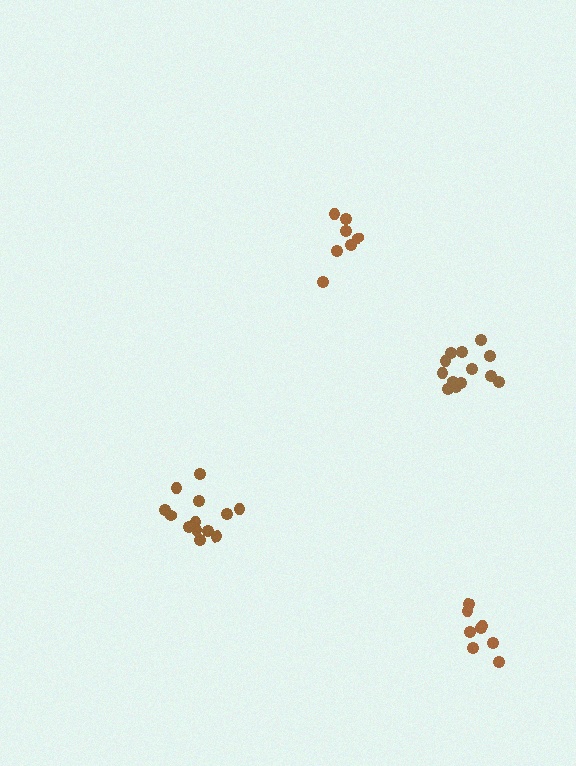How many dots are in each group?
Group 1: 7 dots, Group 2: 8 dots, Group 3: 13 dots, Group 4: 13 dots (41 total).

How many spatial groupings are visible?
There are 4 spatial groupings.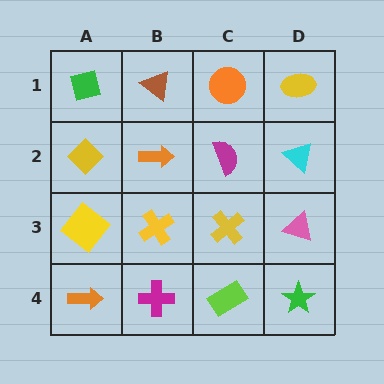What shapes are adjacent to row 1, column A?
A yellow diamond (row 2, column A), a brown triangle (row 1, column B).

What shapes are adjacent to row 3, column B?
An orange arrow (row 2, column B), a magenta cross (row 4, column B), a yellow diamond (row 3, column A), a yellow cross (row 3, column C).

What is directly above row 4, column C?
A yellow cross.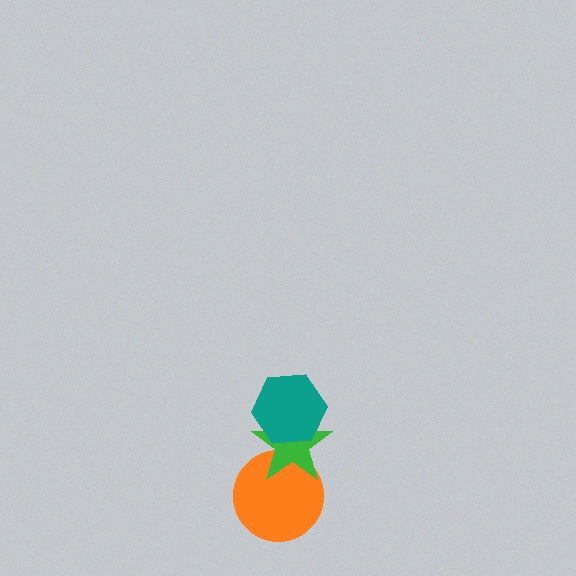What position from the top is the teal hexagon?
The teal hexagon is 1st from the top.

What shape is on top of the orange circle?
The green star is on top of the orange circle.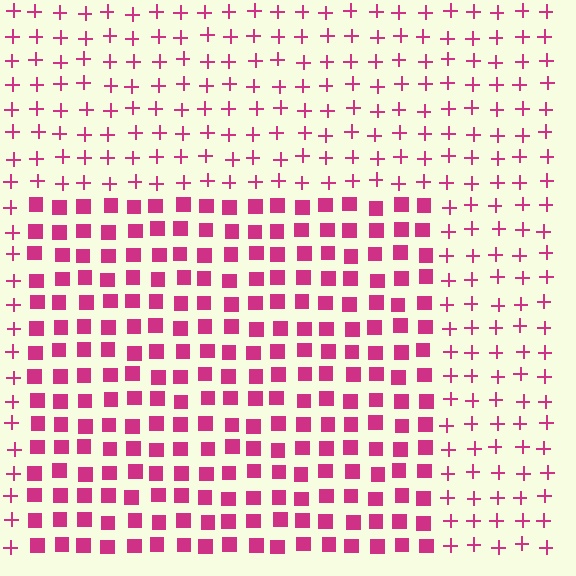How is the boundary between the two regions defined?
The boundary is defined by a change in element shape: squares inside vs. plus signs outside. All elements share the same color and spacing.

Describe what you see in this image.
The image is filled with small magenta elements arranged in a uniform grid. A rectangle-shaped region contains squares, while the surrounding area contains plus signs. The boundary is defined purely by the change in element shape.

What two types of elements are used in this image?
The image uses squares inside the rectangle region and plus signs outside it.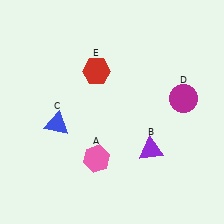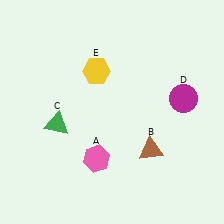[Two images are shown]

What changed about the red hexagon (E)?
In Image 1, E is red. In Image 2, it changed to yellow.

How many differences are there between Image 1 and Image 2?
There are 3 differences between the two images.